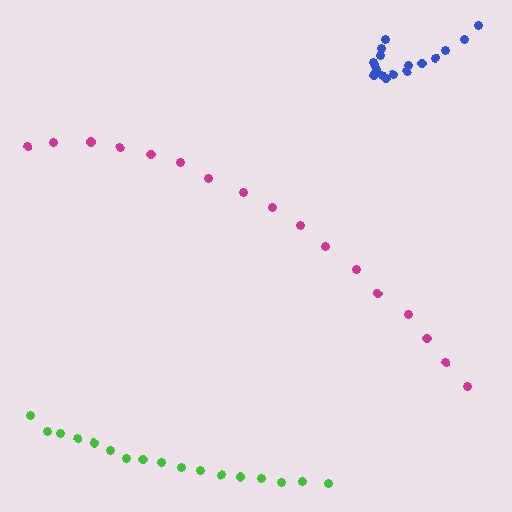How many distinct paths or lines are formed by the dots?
There are 3 distinct paths.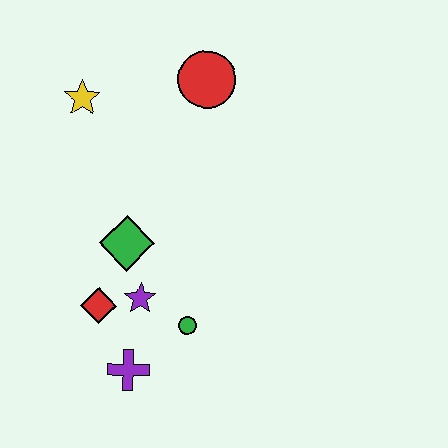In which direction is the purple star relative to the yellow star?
The purple star is below the yellow star.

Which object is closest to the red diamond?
The purple star is closest to the red diamond.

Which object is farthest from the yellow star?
The purple cross is farthest from the yellow star.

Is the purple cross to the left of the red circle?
Yes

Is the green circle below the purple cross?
No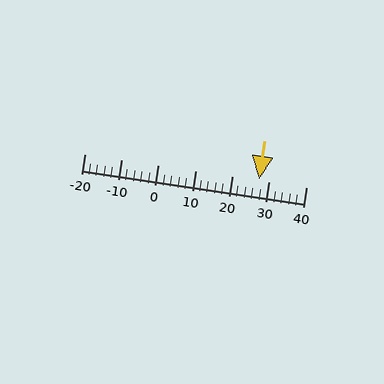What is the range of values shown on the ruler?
The ruler shows values from -20 to 40.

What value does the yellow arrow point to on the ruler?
The yellow arrow points to approximately 27.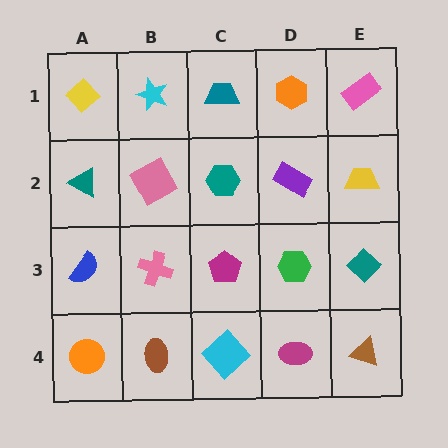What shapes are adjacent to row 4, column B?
A pink cross (row 3, column B), an orange circle (row 4, column A), a cyan diamond (row 4, column C).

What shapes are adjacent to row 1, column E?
A yellow trapezoid (row 2, column E), an orange hexagon (row 1, column D).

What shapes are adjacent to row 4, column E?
A teal diamond (row 3, column E), a magenta ellipse (row 4, column D).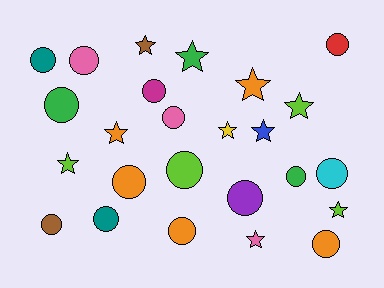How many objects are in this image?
There are 25 objects.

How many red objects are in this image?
There is 1 red object.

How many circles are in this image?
There are 15 circles.